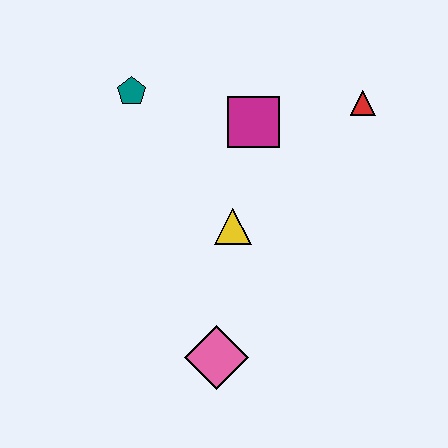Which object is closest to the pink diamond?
The yellow triangle is closest to the pink diamond.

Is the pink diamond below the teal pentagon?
Yes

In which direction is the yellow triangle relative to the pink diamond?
The yellow triangle is above the pink diamond.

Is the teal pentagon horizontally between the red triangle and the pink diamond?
No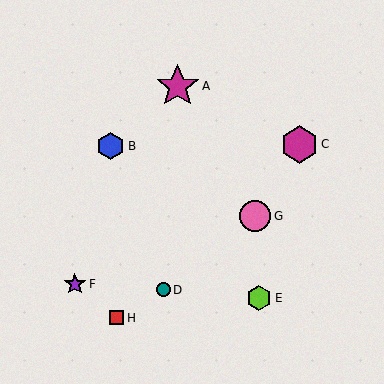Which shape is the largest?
The magenta star (labeled A) is the largest.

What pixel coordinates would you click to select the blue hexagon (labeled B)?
Click at (111, 146) to select the blue hexagon B.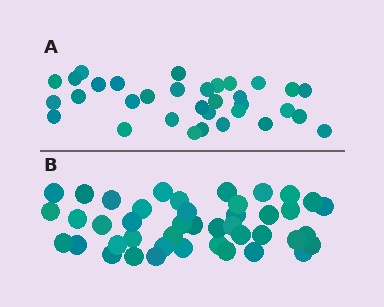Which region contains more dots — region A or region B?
Region B (the bottom region) has more dots.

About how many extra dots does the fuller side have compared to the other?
Region B has roughly 10 or so more dots than region A.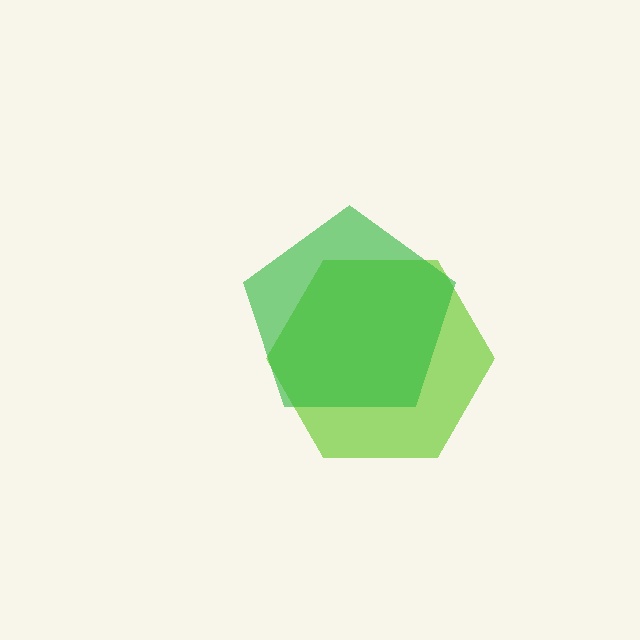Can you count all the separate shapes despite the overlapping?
Yes, there are 2 separate shapes.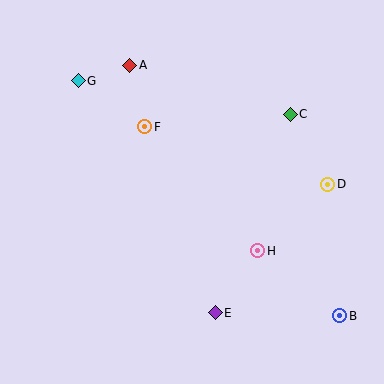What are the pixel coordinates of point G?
Point G is at (78, 81).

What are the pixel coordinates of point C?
Point C is at (290, 114).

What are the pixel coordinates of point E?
Point E is at (215, 313).